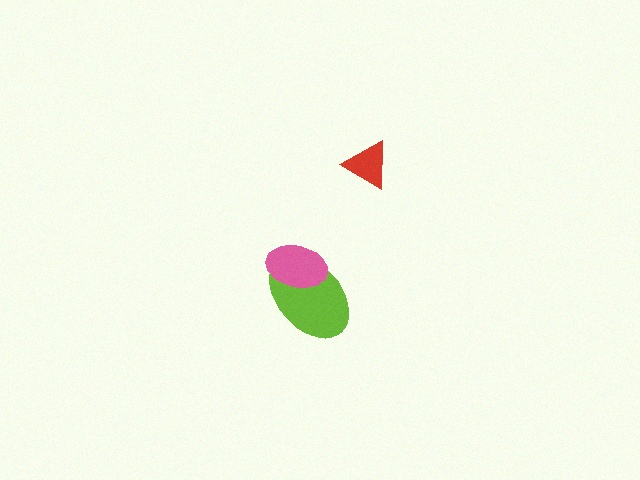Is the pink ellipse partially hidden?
No, no other shape covers it.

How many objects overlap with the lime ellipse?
1 object overlaps with the lime ellipse.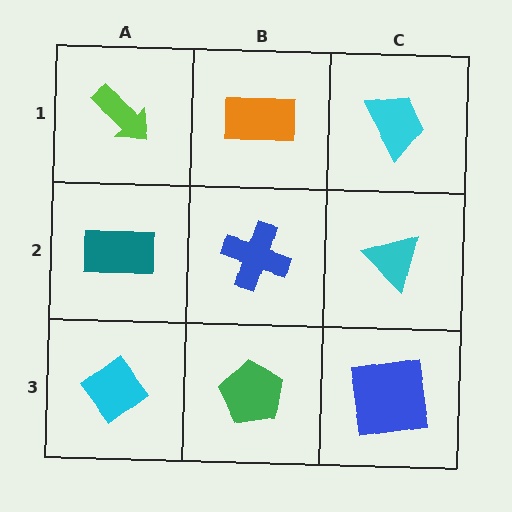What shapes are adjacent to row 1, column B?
A blue cross (row 2, column B), a lime arrow (row 1, column A), a cyan trapezoid (row 1, column C).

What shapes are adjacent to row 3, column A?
A teal rectangle (row 2, column A), a green pentagon (row 3, column B).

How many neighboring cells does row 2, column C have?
3.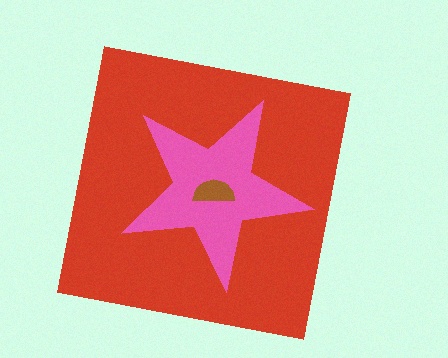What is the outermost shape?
The red square.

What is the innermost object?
The brown semicircle.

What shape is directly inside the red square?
The pink star.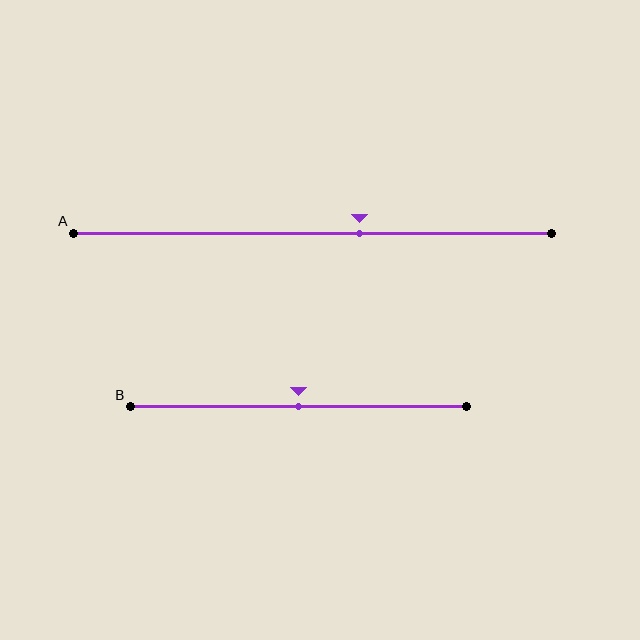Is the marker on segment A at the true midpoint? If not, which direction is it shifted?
No, the marker on segment A is shifted to the right by about 10% of the segment length.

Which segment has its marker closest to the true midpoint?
Segment B has its marker closest to the true midpoint.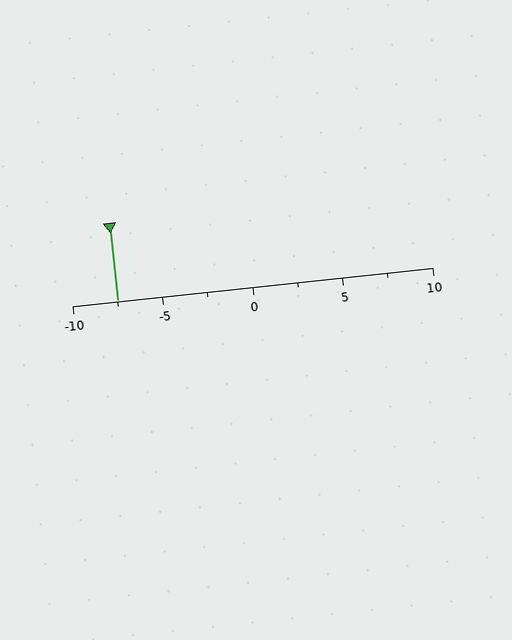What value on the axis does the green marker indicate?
The marker indicates approximately -7.5.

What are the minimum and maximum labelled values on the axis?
The axis runs from -10 to 10.